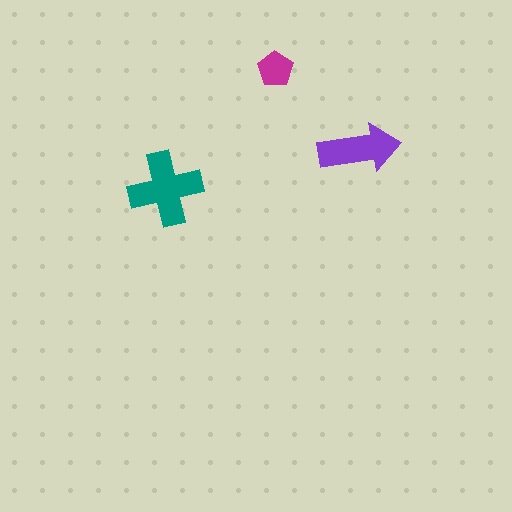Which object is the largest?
The teal cross.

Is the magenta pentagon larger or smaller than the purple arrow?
Smaller.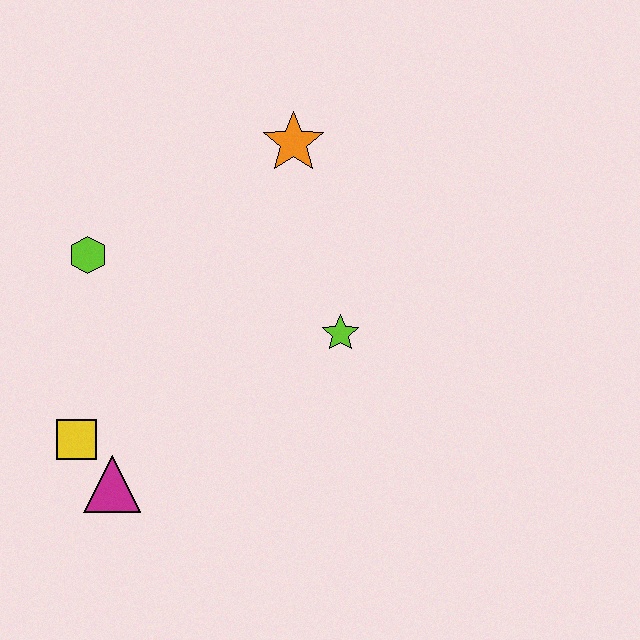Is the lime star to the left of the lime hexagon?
No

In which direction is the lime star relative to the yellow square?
The lime star is to the right of the yellow square.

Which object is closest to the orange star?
The lime star is closest to the orange star.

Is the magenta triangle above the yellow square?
No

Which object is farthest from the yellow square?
The orange star is farthest from the yellow square.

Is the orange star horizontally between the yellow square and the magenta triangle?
No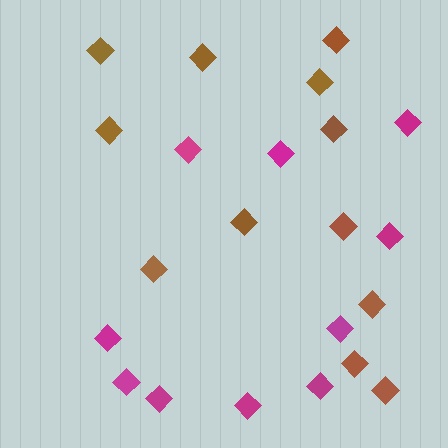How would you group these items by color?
There are 2 groups: one group of brown diamonds (12) and one group of magenta diamonds (10).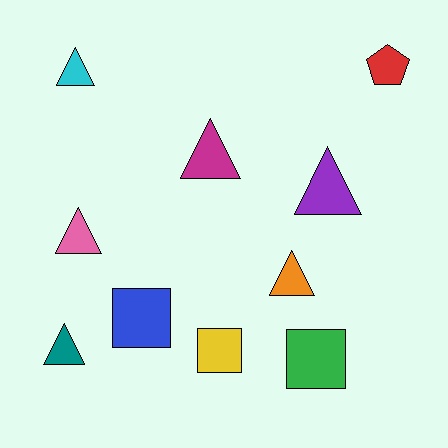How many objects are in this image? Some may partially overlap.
There are 10 objects.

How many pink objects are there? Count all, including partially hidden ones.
There is 1 pink object.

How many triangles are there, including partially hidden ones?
There are 6 triangles.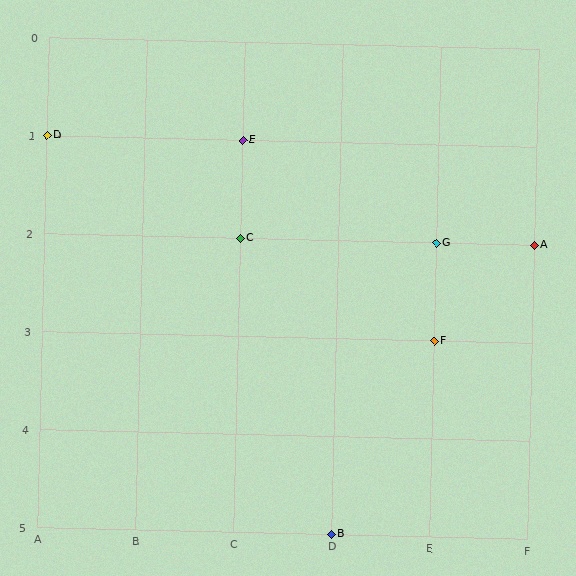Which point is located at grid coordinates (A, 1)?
Point D is at (A, 1).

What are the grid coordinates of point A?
Point A is at grid coordinates (F, 2).